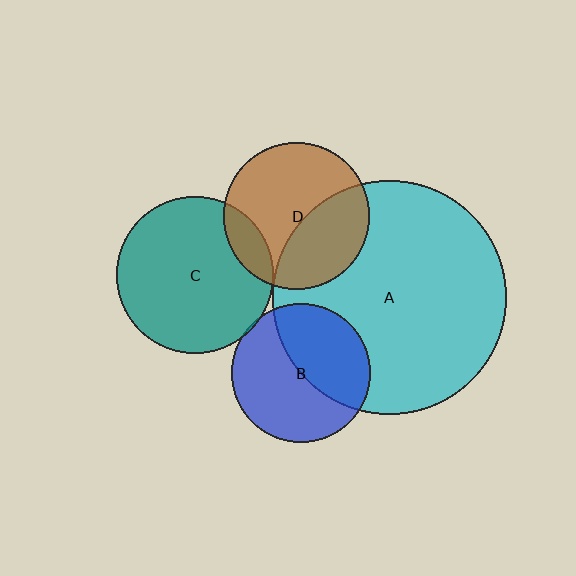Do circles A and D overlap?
Yes.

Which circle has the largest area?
Circle A (cyan).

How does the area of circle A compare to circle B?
Approximately 2.8 times.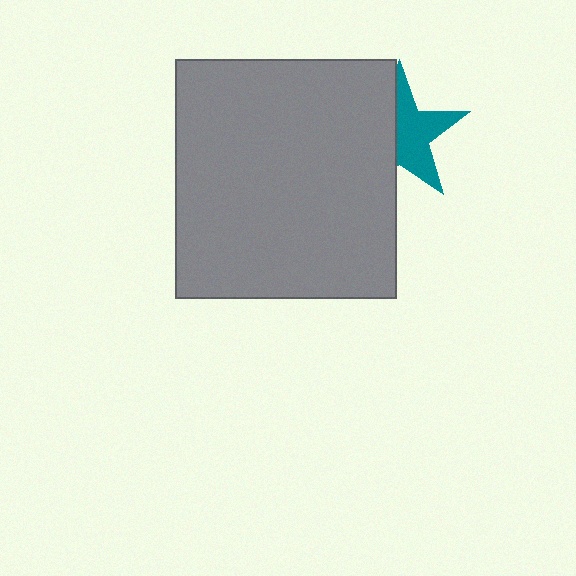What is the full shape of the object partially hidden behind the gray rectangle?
The partially hidden object is a teal star.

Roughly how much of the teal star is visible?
About half of it is visible (roughly 54%).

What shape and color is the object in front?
The object in front is a gray rectangle.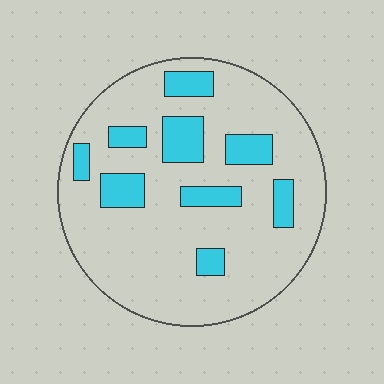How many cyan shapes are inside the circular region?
9.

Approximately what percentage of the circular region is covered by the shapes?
Approximately 20%.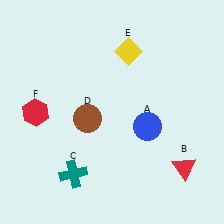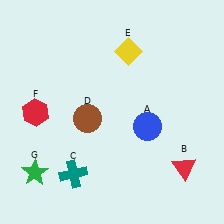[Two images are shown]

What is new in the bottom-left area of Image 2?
A green star (G) was added in the bottom-left area of Image 2.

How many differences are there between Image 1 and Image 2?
There is 1 difference between the two images.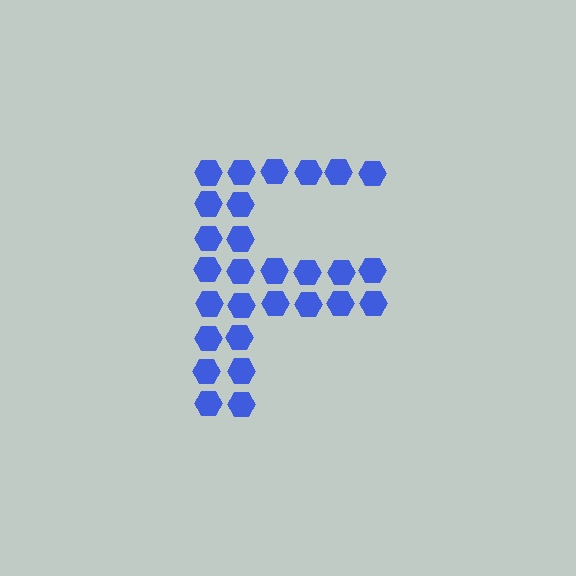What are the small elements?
The small elements are hexagons.